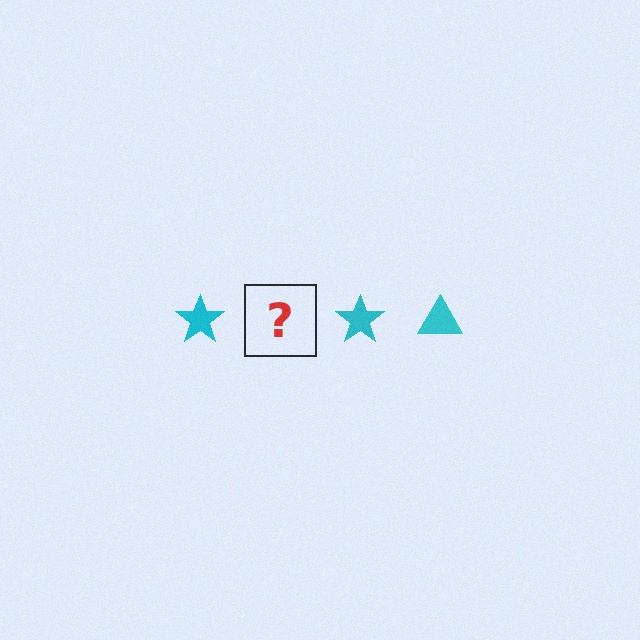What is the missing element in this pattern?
The missing element is a cyan triangle.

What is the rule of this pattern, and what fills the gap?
The rule is that the pattern cycles through star, triangle shapes in cyan. The gap should be filled with a cyan triangle.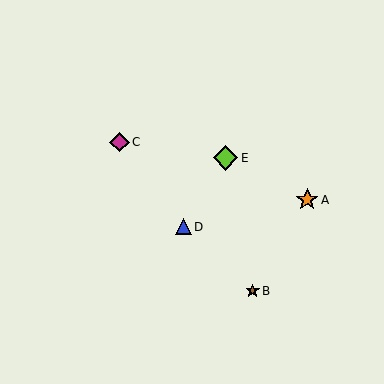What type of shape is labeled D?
Shape D is a blue triangle.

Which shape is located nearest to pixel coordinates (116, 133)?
The magenta diamond (labeled C) at (119, 142) is nearest to that location.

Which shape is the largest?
The lime diamond (labeled E) is the largest.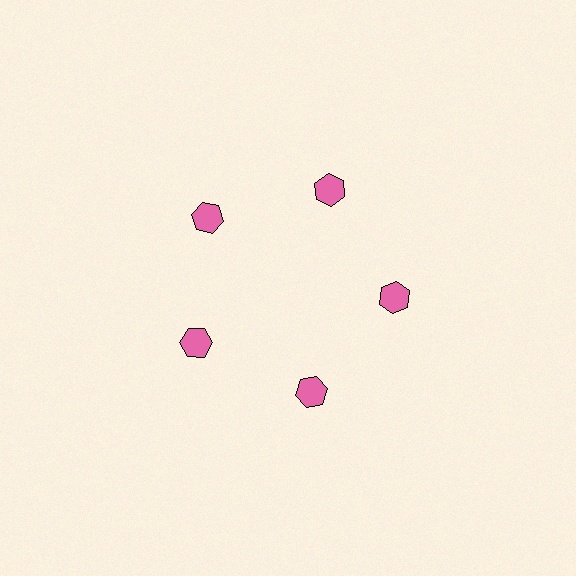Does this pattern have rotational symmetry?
Yes, this pattern has 5-fold rotational symmetry. It looks the same after rotating 72 degrees around the center.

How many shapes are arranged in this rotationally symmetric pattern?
There are 5 shapes, arranged in 5 groups of 1.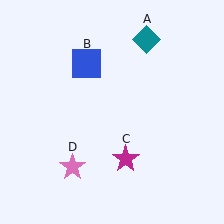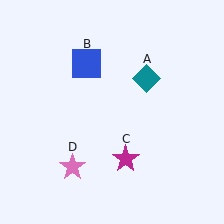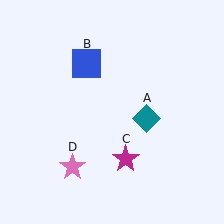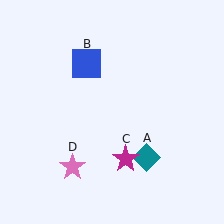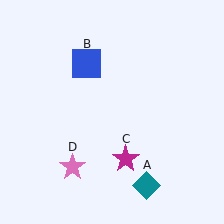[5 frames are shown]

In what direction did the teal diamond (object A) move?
The teal diamond (object A) moved down.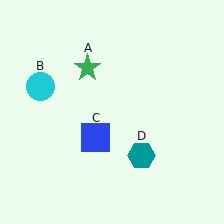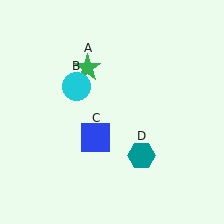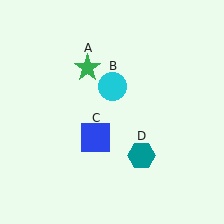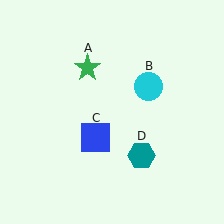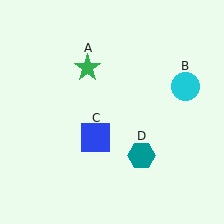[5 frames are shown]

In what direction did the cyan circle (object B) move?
The cyan circle (object B) moved right.